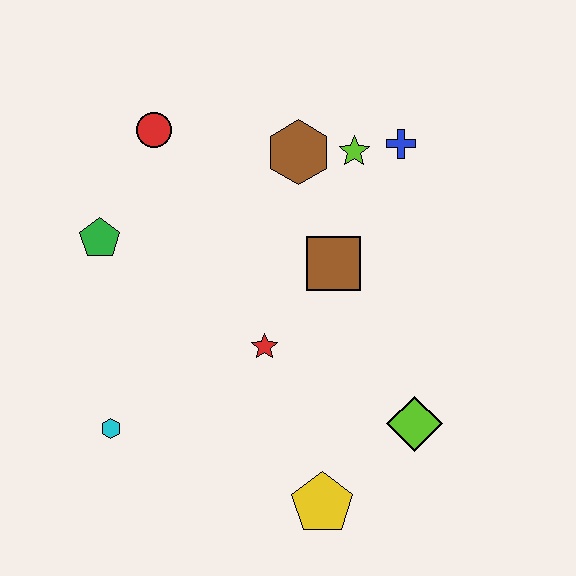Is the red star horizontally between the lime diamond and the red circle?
Yes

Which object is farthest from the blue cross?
The cyan hexagon is farthest from the blue cross.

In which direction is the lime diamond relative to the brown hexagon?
The lime diamond is below the brown hexagon.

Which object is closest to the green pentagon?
The red circle is closest to the green pentagon.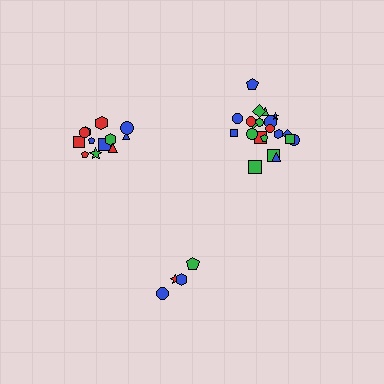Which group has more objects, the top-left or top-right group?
The top-right group.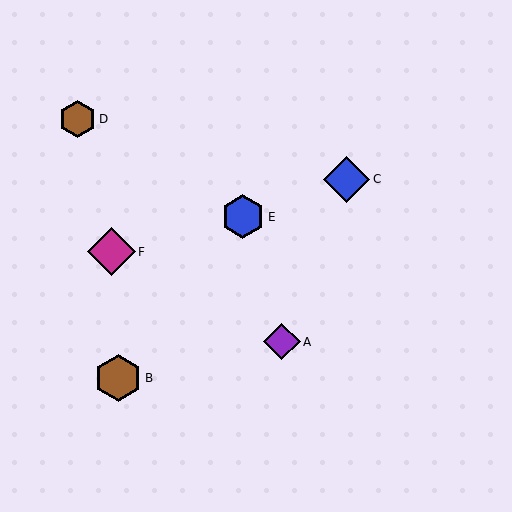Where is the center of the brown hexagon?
The center of the brown hexagon is at (78, 119).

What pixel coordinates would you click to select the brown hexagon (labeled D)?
Click at (78, 119) to select the brown hexagon D.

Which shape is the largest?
The magenta diamond (labeled F) is the largest.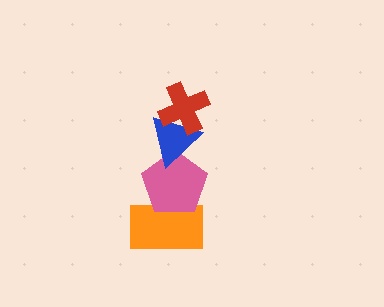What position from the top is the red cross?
The red cross is 1st from the top.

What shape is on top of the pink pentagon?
The blue triangle is on top of the pink pentagon.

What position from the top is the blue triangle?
The blue triangle is 2nd from the top.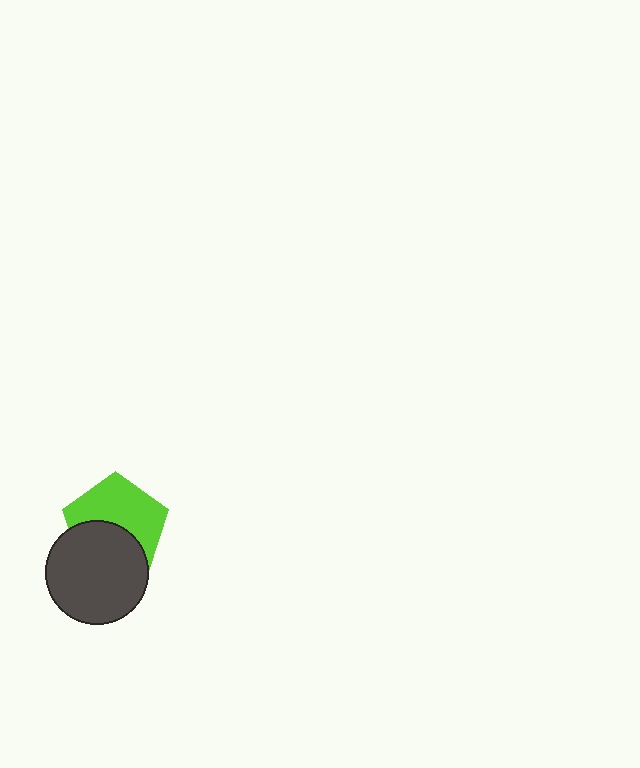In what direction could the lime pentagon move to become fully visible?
The lime pentagon could move up. That would shift it out from behind the dark gray circle entirely.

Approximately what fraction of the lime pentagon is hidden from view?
Roughly 43% of the lime pentagon is hidden behind the dark gray circle.